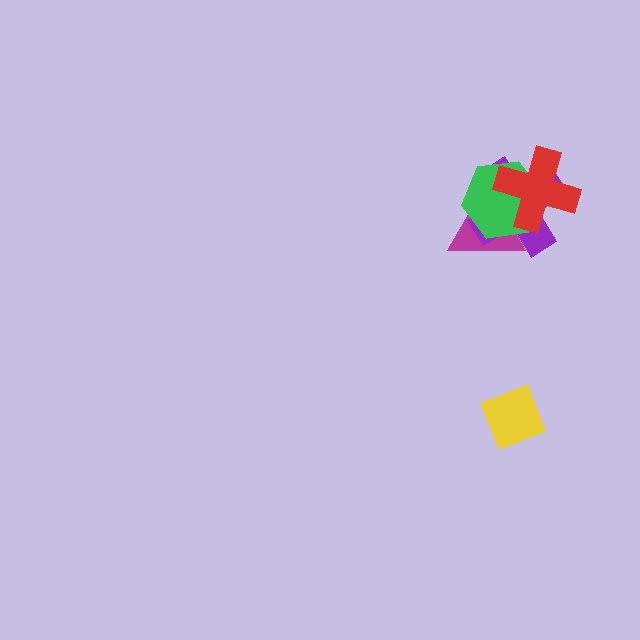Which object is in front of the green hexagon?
The red cross is in front of the green hexagon.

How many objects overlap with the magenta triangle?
3 objects overlap with the magenta triangle.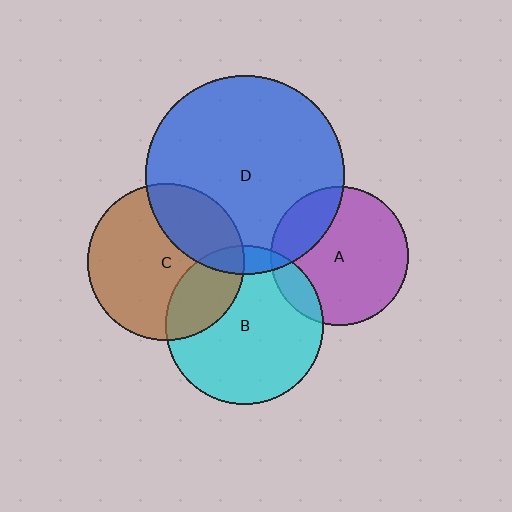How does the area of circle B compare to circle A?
Approximately 1.3 times.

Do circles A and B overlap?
Yes.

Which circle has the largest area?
Circle D (blue).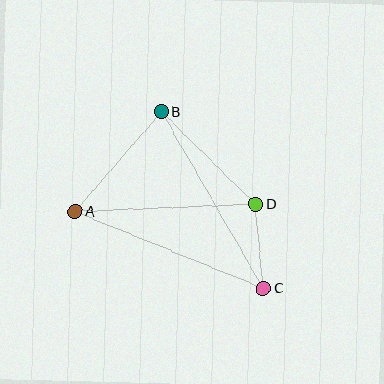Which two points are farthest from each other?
Points B and C are farthest from each other.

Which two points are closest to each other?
Points C and D are closest to each other.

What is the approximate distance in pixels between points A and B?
The distance between A and B is approximately 132 pixels.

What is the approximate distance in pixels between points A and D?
The distance between A and D is approximately 180 pixels.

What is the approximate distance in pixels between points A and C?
The distance between A and C is approximately 203 pixels.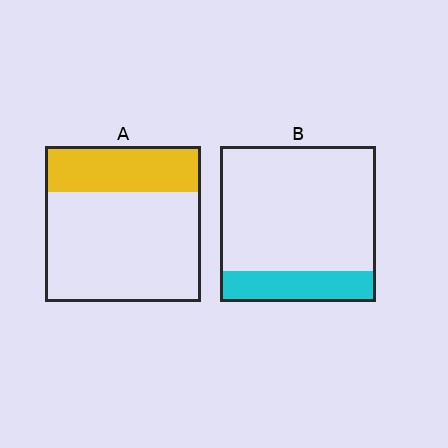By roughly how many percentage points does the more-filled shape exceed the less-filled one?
By roughly 10 percentage points (A over B).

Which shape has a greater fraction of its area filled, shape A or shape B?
Shape A.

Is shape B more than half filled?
No.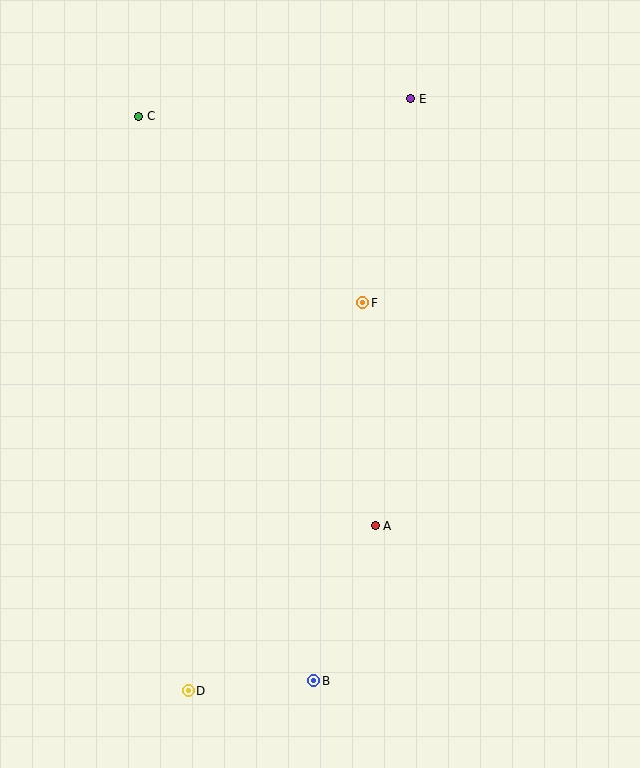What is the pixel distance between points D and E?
The distance between D and E is 632 pixels.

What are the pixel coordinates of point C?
Point C is at (139, 116).